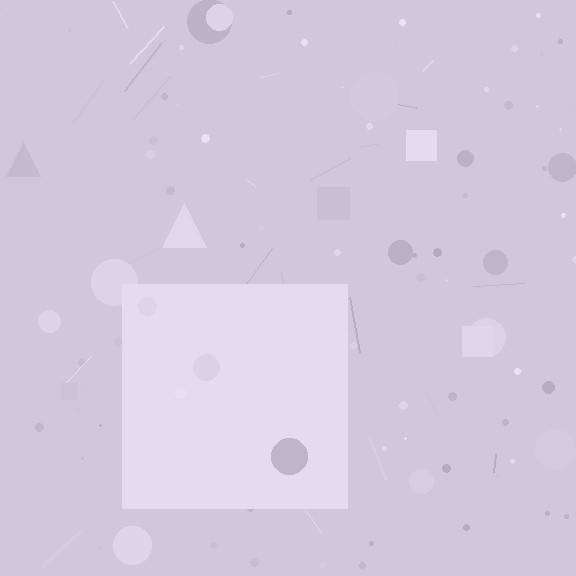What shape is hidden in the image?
A square is hidden in the image.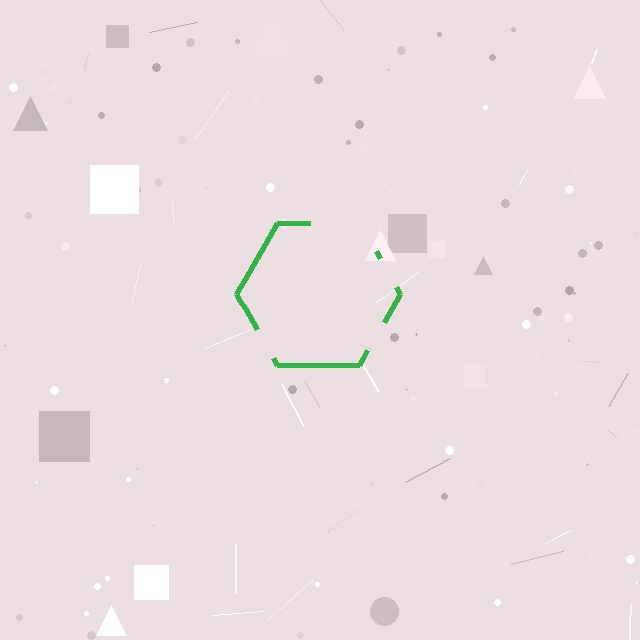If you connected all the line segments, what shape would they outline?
They would outline a hexagon.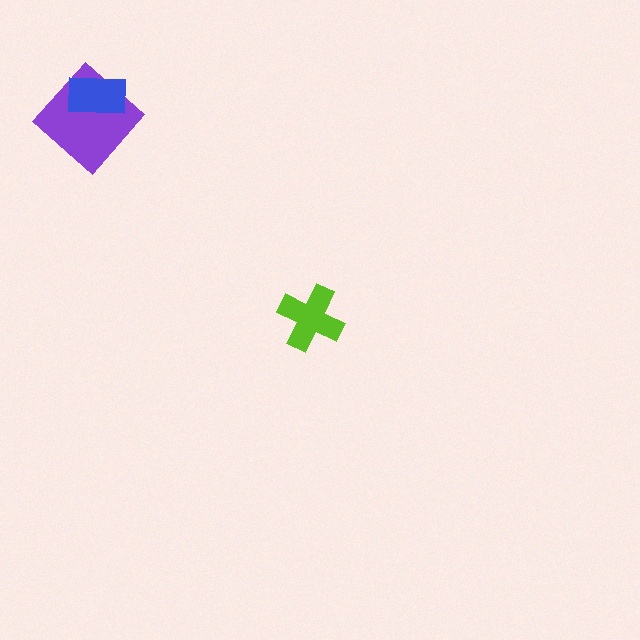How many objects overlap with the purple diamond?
1 object overlaps with the purple diamond.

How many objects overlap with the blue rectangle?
1 object overlaps with the blue rectangle.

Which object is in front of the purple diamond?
The blue rectangle is in front of the purple diamond.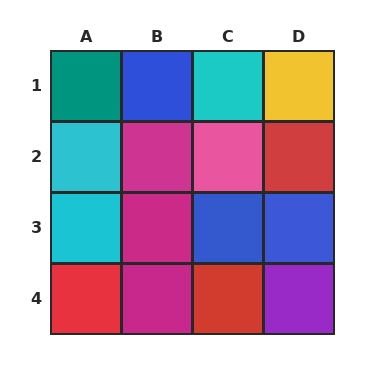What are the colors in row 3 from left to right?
Cyan, magenta, blue, blue.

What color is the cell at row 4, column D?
Purple.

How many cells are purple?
1 cell is purple.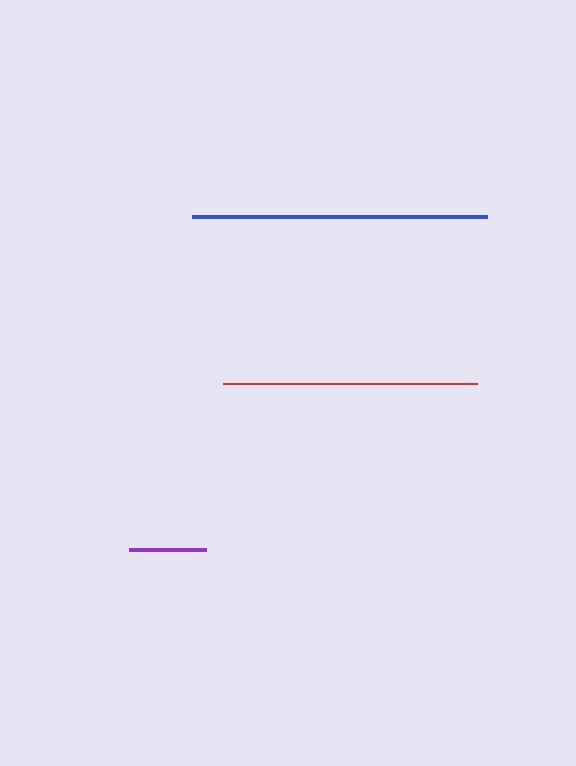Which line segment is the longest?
The blue line is the longest at approximately 294 pixels.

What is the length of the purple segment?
The purple segment is approximately 76 pixels long.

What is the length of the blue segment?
The blue segment is approximately 294 pixels long.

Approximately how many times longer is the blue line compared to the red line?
The blue line is approximately 1.2 times the length of the red line.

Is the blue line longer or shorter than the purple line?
The blue line is longer than the purple line.